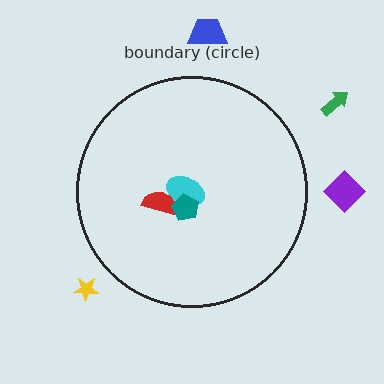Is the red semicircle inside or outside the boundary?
Inside.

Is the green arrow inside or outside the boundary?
Outside.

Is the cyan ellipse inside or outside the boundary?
Inside.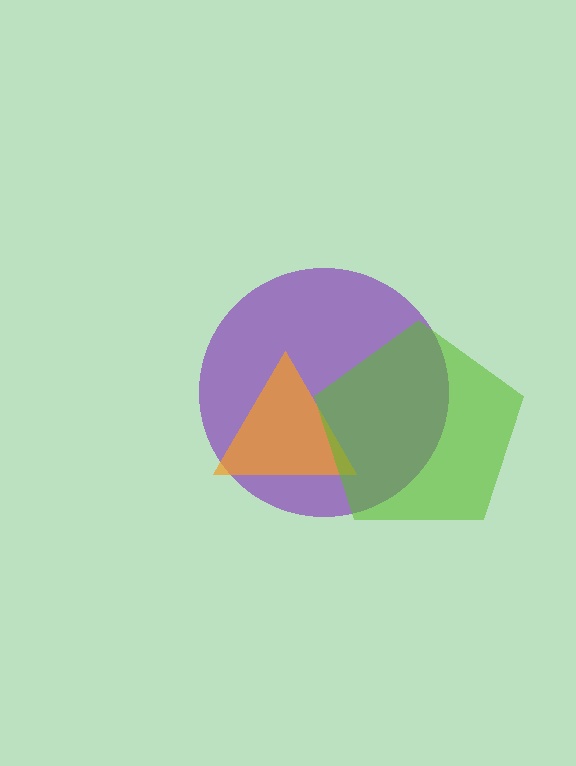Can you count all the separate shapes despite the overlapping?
Yes, there are 3 separate shapes.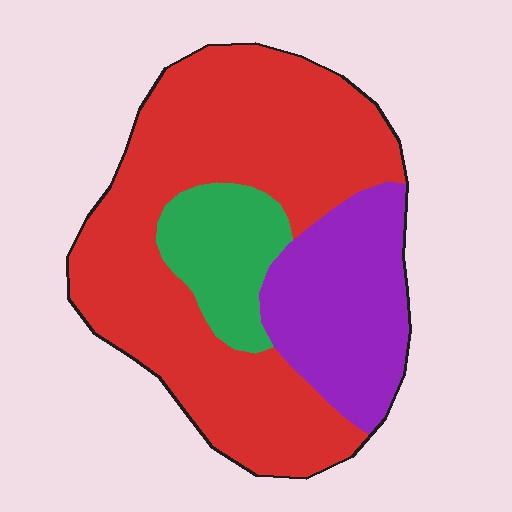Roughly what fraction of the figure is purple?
Purple takes up between a sixth and a third of the figure.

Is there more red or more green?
Red.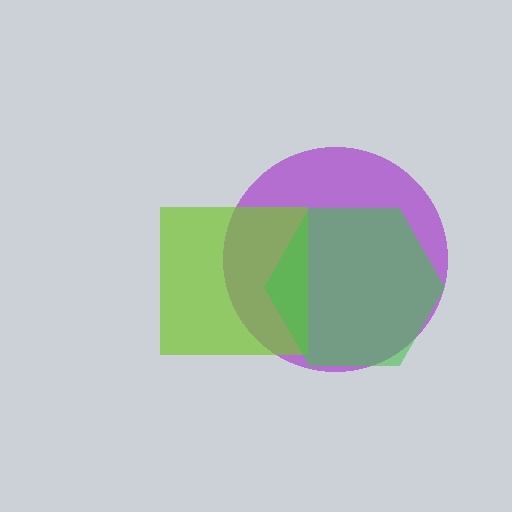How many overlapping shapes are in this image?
There are 3 overlapping shapes in the image.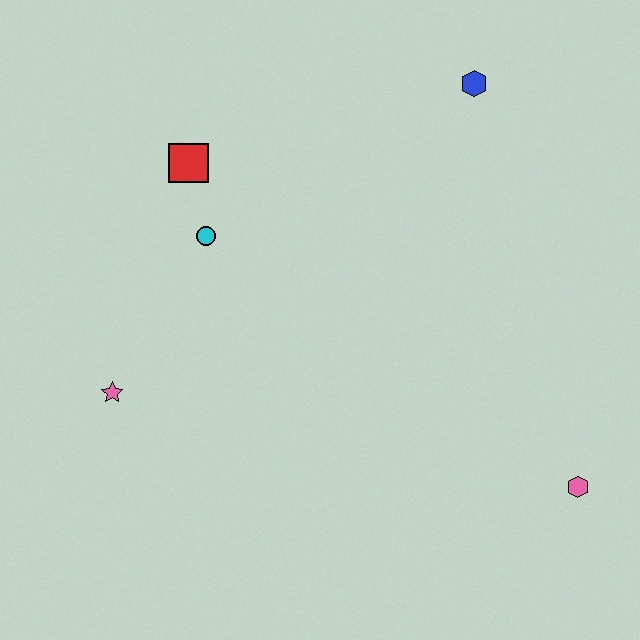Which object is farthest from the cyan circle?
The pink hexagon is farthest from the cyan circle.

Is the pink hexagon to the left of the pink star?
No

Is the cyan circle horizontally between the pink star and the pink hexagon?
Yes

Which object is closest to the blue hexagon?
The red square is closest to the blue hexagon.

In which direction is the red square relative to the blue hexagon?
The red square is to the left of the blue hexagon.